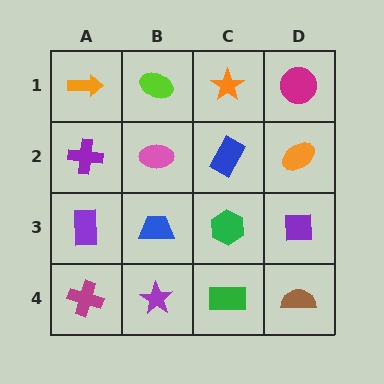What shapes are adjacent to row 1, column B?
A pink ellipse (row 2, column B), an orange arrow (row 1, column A), an orange star (row 1, column C).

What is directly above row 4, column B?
A blue trapezoid.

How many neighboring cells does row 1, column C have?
3.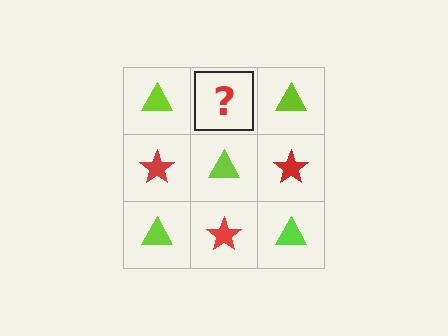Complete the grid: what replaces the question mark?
The question mark should be replaced with a red star.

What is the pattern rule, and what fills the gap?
The rule is that it alternates lime triangle and red star in a checkerboard pattern. The gap should be filled with a red star.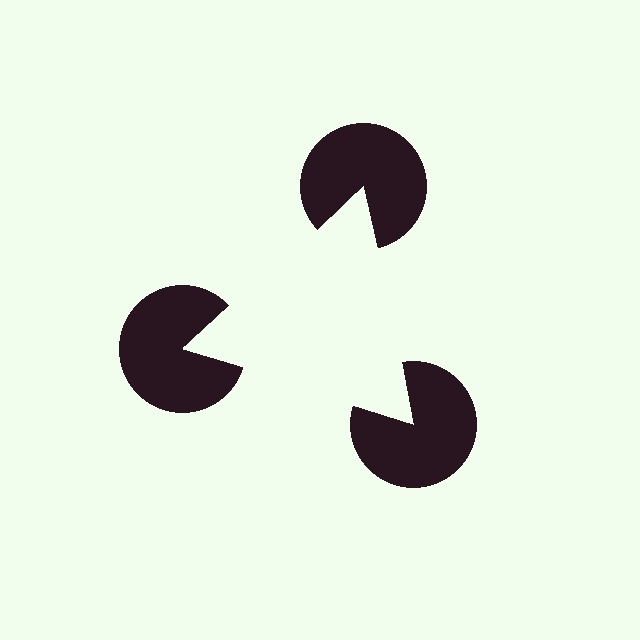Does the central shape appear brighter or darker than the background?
It typically appears slightly brighter than the background, even though no actual brightness change is drawn.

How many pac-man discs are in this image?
There are 3 — one at each vertex of the illusory triangle.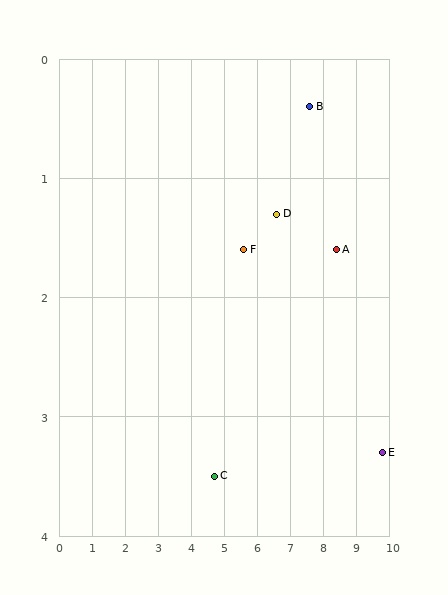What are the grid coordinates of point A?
Point A is at approximately (8.4, 1.6).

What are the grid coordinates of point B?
Point B is at approximately (7.6, 0.4).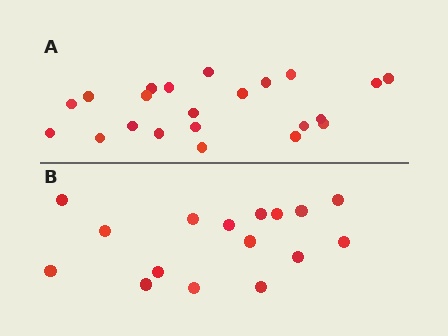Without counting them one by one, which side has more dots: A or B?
Region A (the top region) has more dots.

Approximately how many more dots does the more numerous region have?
Region A has about 6 more dots than region B.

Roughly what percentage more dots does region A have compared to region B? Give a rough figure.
About 40% more.